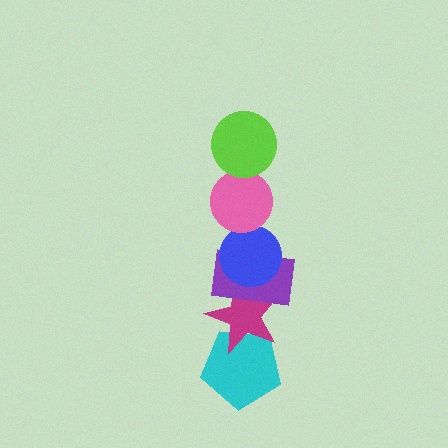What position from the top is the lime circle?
The lime circle is 1st from the top.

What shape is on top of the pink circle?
The lime circle is on top of the pink circle.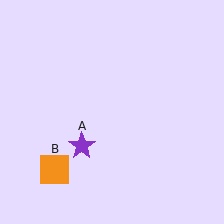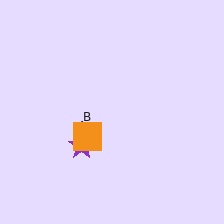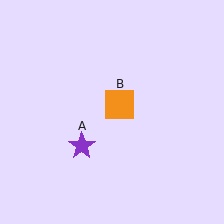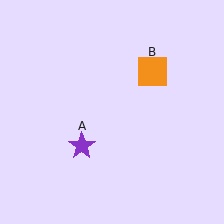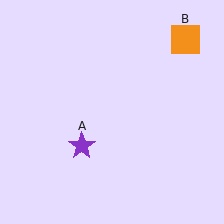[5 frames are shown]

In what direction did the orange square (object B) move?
The orange square (object B) moved up and to the right.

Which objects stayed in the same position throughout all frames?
Purple star (object A) remained stationary.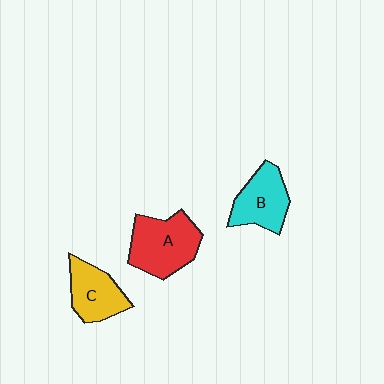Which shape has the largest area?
Shape A (red).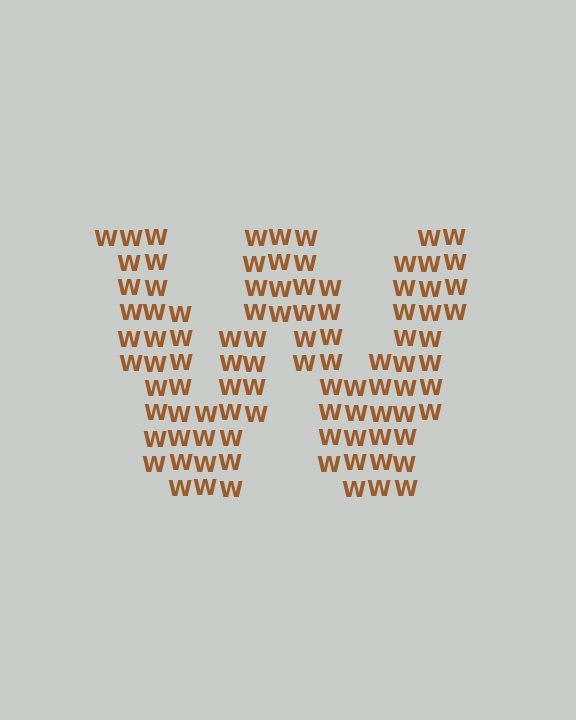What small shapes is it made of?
It is made of small letter W's.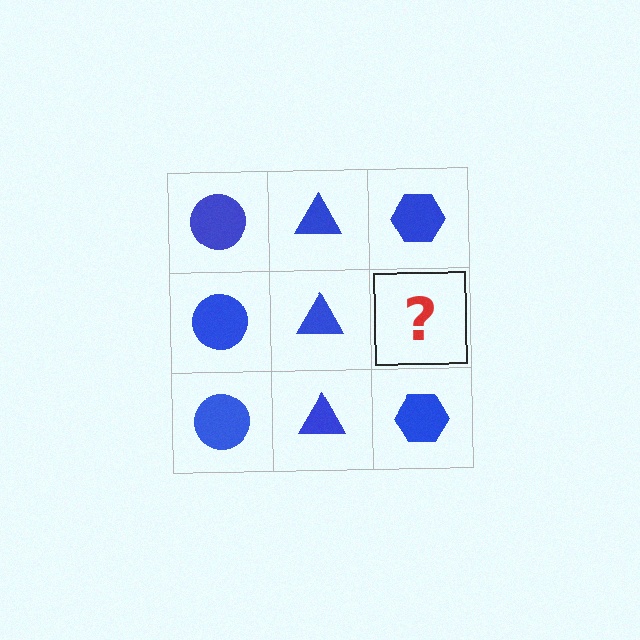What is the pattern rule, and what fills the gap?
The rule is that each column has a consistent shape. The gap should be filled with a blue hexagon.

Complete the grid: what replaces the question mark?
The question mark should be replaced with a blue hexagon.